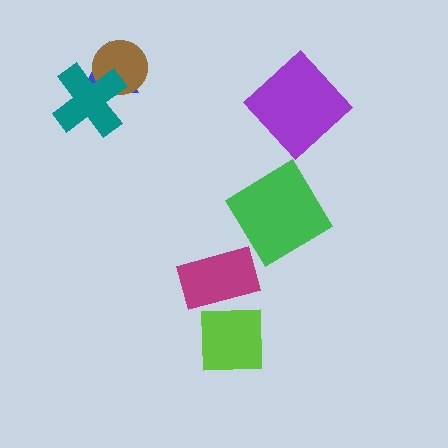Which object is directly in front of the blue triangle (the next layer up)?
The brown circle is directly in front of the blue triangle.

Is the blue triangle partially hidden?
Yes, it is partially covered by another shape.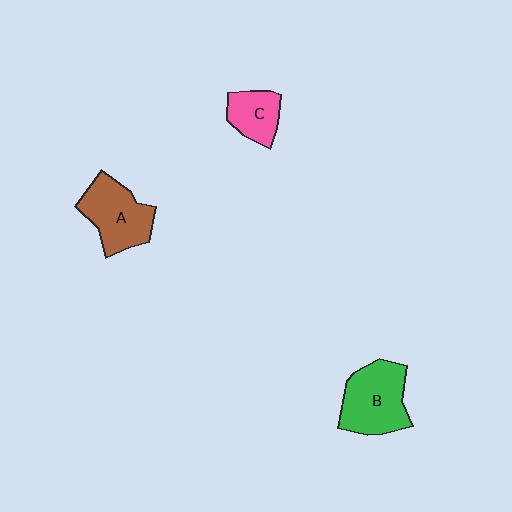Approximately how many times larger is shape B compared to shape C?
Approximately 1.8 times.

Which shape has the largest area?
Shape B (green).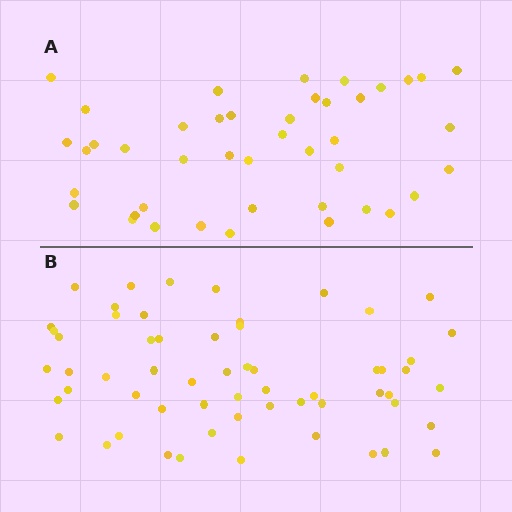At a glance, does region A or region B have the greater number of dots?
Region B (the bottom region) has more dots.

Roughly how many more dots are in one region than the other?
Region B has approximately 15 more dots than region A.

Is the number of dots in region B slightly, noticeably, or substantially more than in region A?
Region B has noticeably more, but not dramatically so. The ratio is roughly 1.4 to 1.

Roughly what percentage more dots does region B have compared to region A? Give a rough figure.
About 35% more.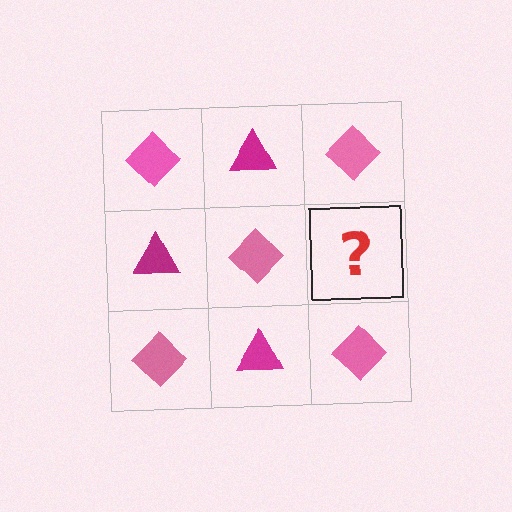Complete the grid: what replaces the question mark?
The question mark should be replaced with a magenta triangle.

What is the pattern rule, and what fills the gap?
The rule is that it alternates pink diamond and magenta triangle in a checkerboard pattern. The gap should be filled with a magenta triangle.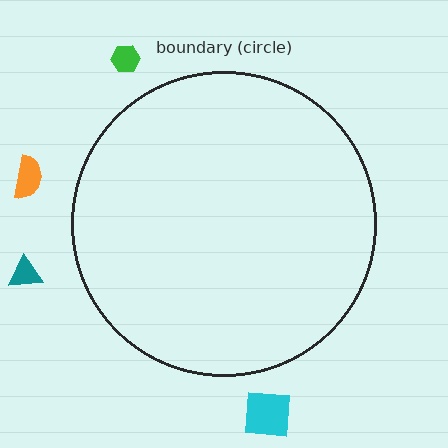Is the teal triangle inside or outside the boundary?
Outside.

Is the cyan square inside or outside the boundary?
Outside.